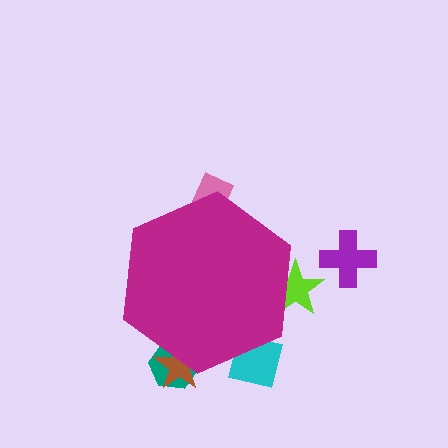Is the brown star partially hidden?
Yes, the brown star is partially hidden behind the magenta hexagon.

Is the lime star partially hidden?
Yes, the lime star is partially hidden behind the magenta hexagon.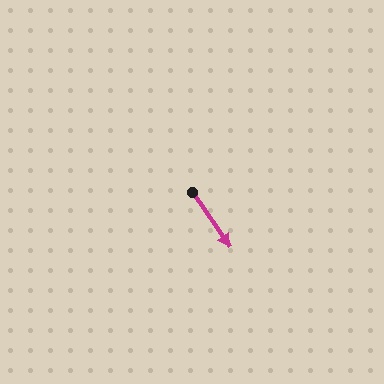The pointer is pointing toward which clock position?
Roughly 5 o'clock.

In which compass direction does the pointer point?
Southeast.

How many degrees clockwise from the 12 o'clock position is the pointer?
Approximately 146 degrees.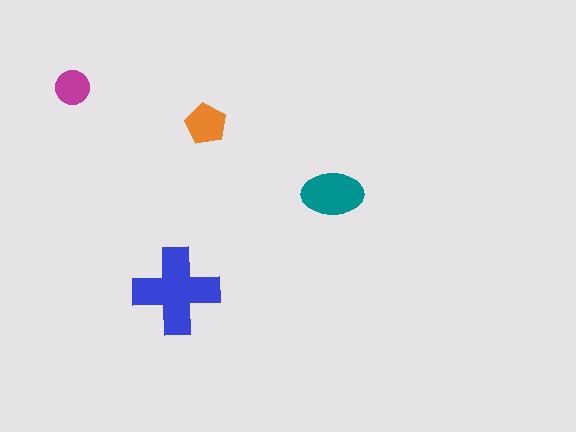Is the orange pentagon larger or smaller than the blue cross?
Smaller.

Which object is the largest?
The blue cross.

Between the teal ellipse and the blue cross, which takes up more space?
The blue cross.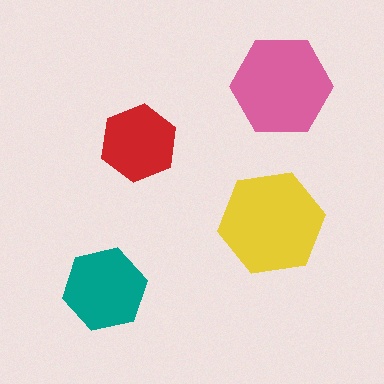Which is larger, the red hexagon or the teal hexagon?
The teal one.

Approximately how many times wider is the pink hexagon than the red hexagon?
About 1.5 times wider.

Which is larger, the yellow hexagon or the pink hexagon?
The yellow one.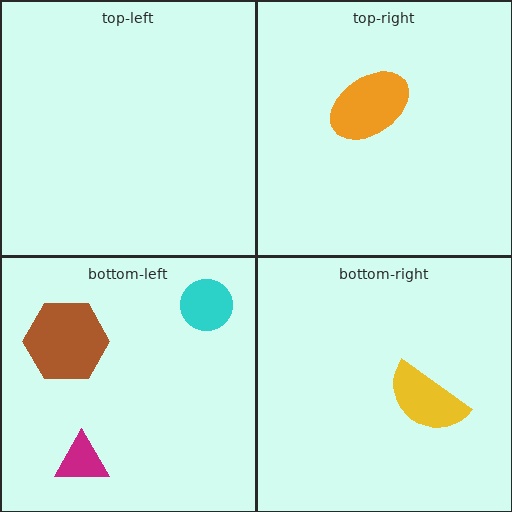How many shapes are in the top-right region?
1.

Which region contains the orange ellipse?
The top-right region.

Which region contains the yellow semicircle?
The bottom-right region.